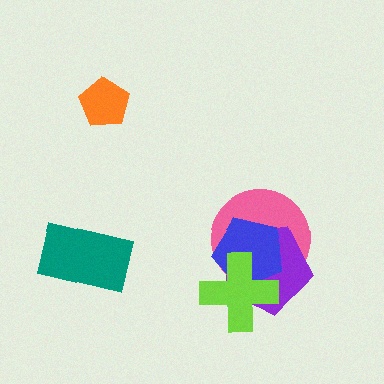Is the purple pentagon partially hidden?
Yes, it is partially covered by another shape.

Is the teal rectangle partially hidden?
No, no other shape covers it.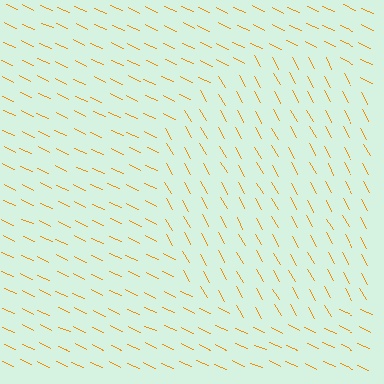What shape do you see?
I see a circle.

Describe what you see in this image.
The image is filled with small orange line segments. A circle region in the image has lines oriented differently from the surrounding lines, creating a visible texture boundary.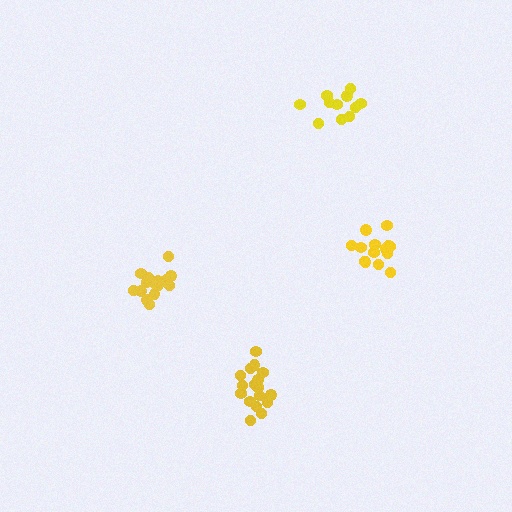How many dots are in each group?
Group 1: 17 dots, Group 2: 11 dots, Group 3: 14 dots, Group 4: 17 dots (59 total).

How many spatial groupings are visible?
There are 4 spatial groupings.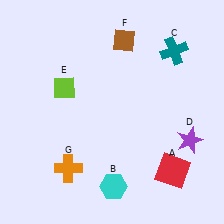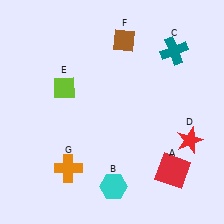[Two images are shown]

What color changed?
The star (D) changed from purple in Image 1 to red in Image 2.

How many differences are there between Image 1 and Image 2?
There is 1 difference between the two images.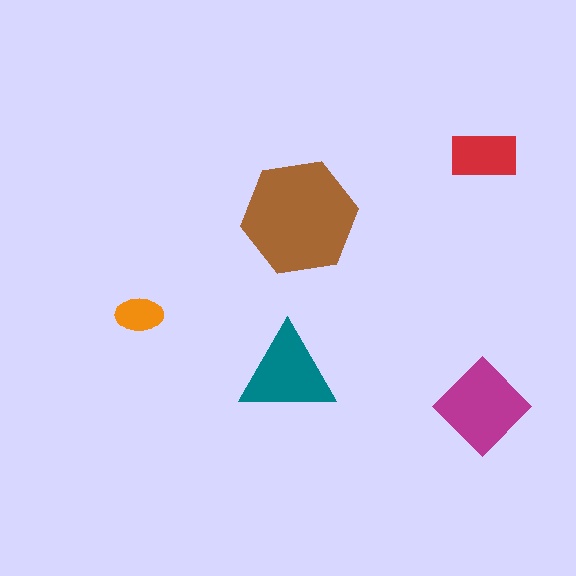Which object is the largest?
The brown hexagon.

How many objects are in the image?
There are 5 objects in the image.